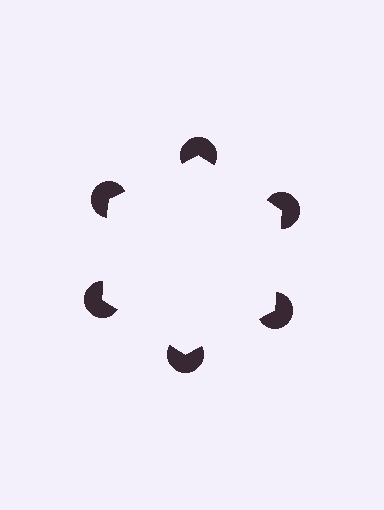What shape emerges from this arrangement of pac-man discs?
An illusory hexagon — its edges are inferred from the aligned wedge cuts in the pac-man discs, not physically drawn.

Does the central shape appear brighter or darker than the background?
It typically appears slightly brighter than the background, even though no actual brightness change is drawn.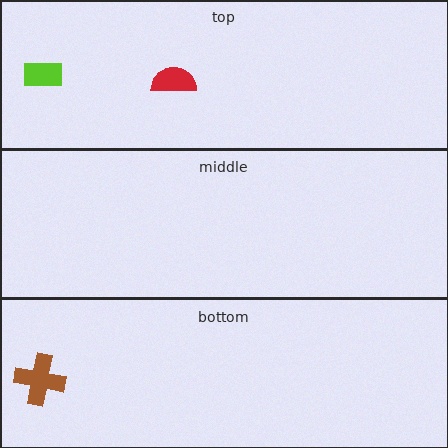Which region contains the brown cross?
The bottom region.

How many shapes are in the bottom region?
1.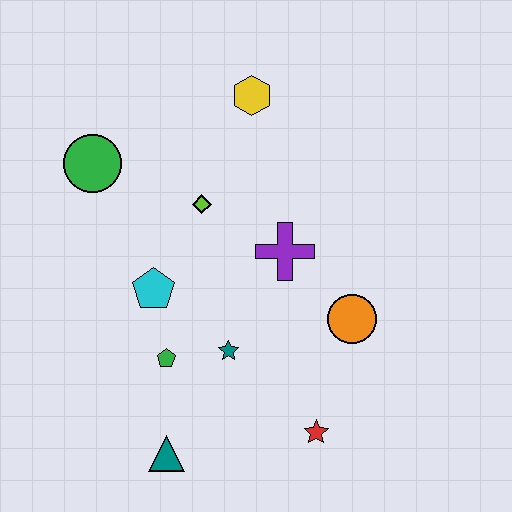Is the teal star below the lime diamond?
Yes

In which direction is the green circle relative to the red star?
The green circle is above the red star.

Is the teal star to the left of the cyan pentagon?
No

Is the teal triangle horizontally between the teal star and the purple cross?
No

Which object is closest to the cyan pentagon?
The green pentagon is closest to the cyan pentagon.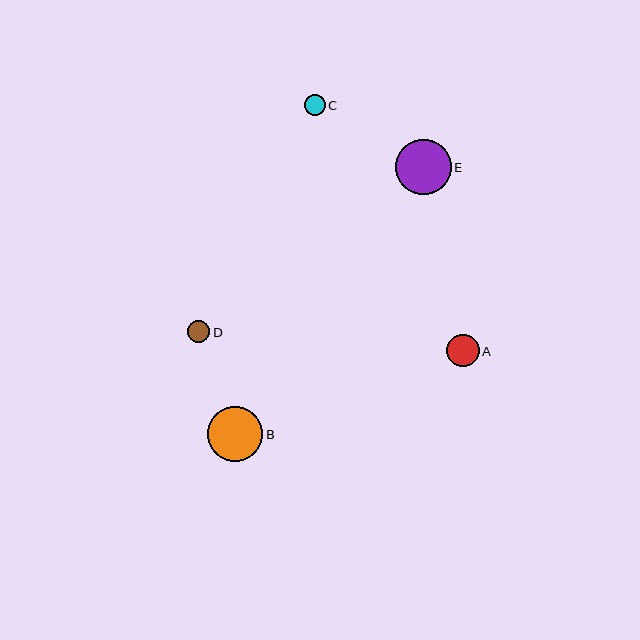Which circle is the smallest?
Circle C is the smallest with a size of approximately 21 pixels.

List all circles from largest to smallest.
From largest to smallest: E, B, A, D, C.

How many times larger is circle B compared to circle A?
Circle B is approximately 1.7 times the size of circle A.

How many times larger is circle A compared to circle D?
Circle A is approximately 1.4 times the size of circle D.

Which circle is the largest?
Circle E is the largest with a size of approximately 56 pixels.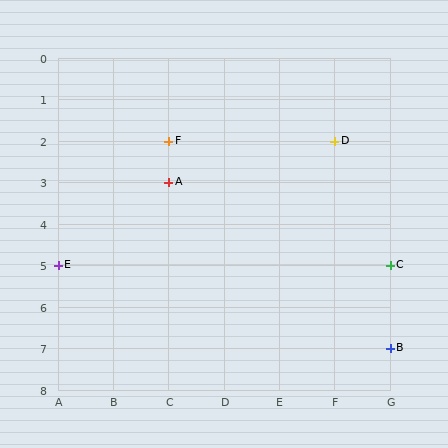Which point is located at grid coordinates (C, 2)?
Point F is at (C, 2).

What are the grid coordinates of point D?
Point D is at grid coordinates (F, 2).